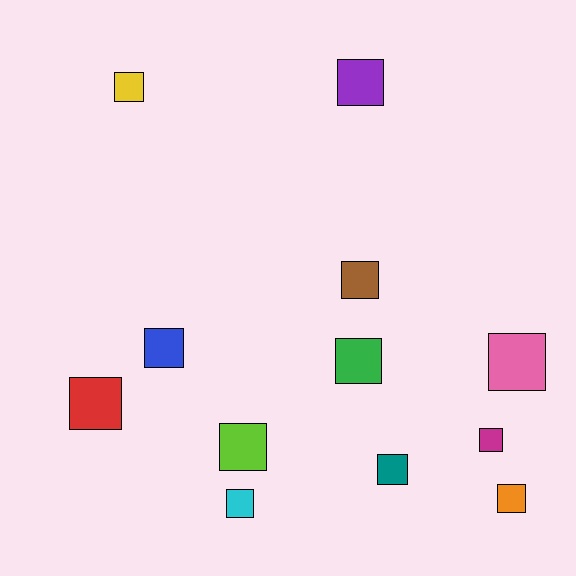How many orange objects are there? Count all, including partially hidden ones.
There is 1 orange object.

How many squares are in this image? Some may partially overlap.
There are 12 squares.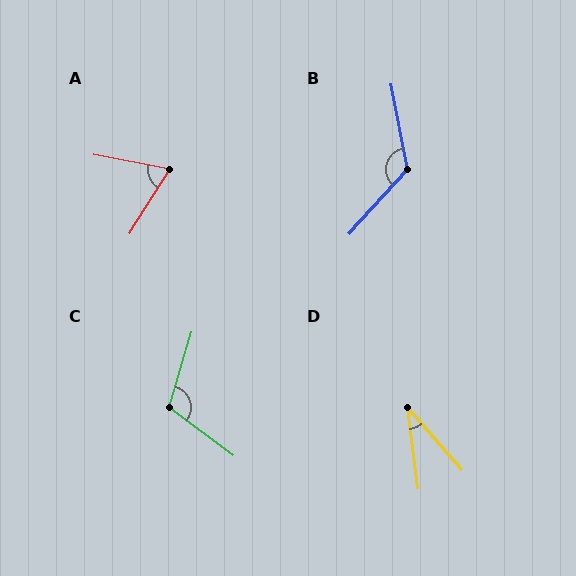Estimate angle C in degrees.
Approximately 110 degrees.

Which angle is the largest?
B, at approximately 127 degrees.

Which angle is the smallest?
D, at approximately 34 degrees.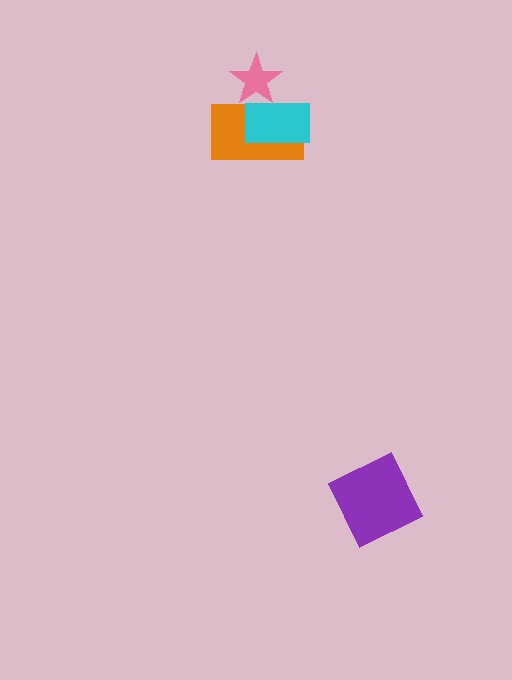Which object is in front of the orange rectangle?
The cyan rectangle is in front of the orange rectangle.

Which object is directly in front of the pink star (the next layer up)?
The orange rectangle is directly in front of the pink star.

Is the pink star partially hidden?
Yes, it is partially covered by another shape.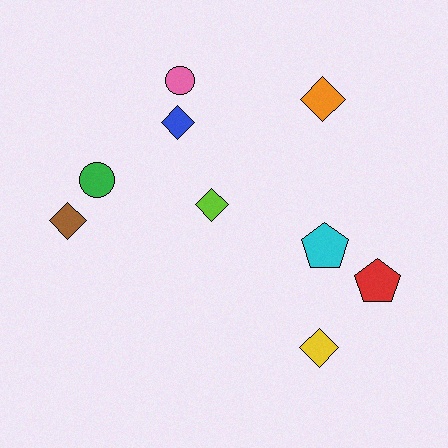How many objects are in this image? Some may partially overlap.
There are 9 objects.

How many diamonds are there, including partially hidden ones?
There are 5 diamonds.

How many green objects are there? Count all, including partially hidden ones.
There is 1 green object.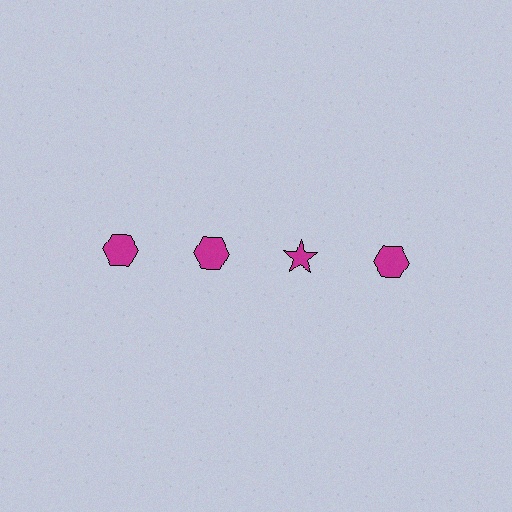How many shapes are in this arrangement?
There are 4 shapes arranged in a grid pattern.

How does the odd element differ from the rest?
It has a different shape: star instead of hexagon.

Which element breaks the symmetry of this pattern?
The magenta star in the top row, center column breaks the symmetry. All other shapes are magenta hexagons.